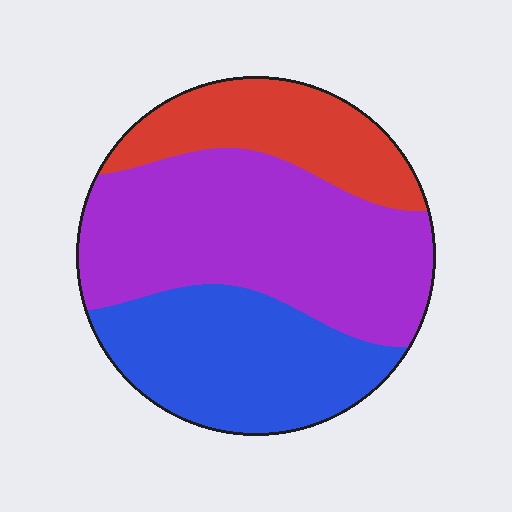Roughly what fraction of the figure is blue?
Blue covers roughly 30% of the figure.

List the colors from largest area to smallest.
From largest to smallest: purple, blue, red.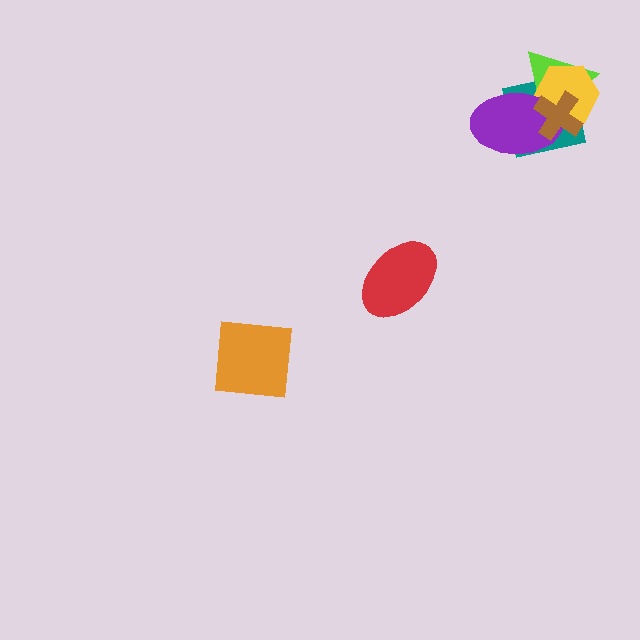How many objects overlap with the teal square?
4 objects overlap with the teal square.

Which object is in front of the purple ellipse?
The brown cross is in front of the purple ellipse.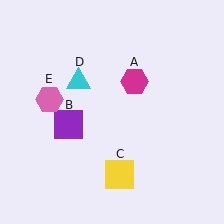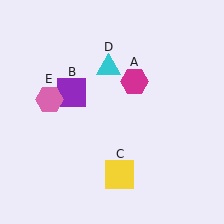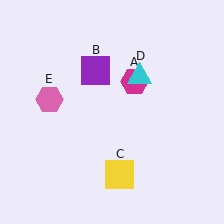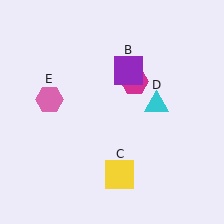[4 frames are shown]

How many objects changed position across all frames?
2 objects changed position: purple square (object B), cyan triangle (object D).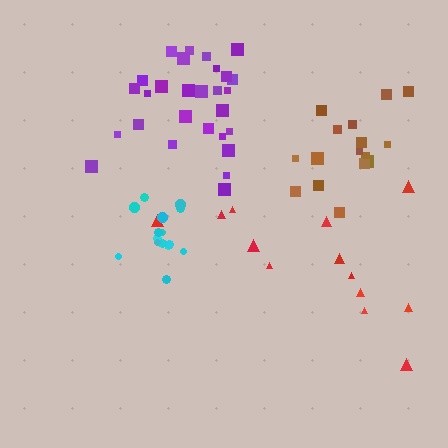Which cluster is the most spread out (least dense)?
Red.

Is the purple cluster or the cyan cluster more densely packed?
Cyan.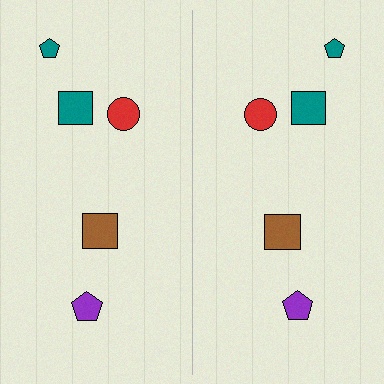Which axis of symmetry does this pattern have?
The pattern has a vertical axis of symmetry running through the center of the image.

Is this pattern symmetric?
Yes, this pattern has bilateral (reflection) symmetry.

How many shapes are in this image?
There are 10 shapes in this image.